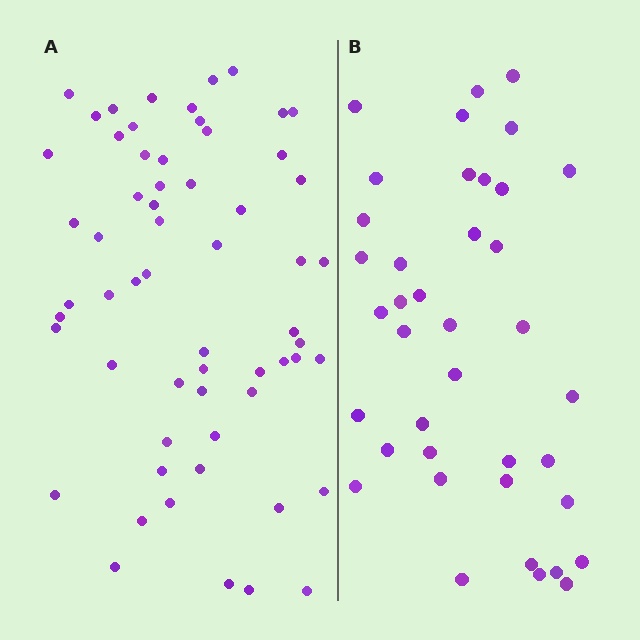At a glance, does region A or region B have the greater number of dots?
Region A (the left region) has more dots.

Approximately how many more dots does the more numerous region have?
Region A has approximately 20 more dots than region B.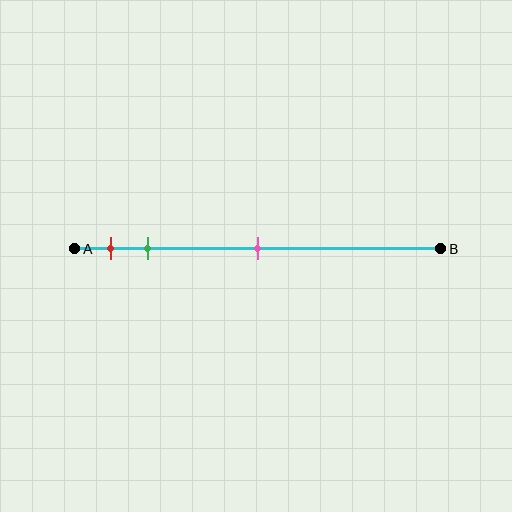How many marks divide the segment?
There are 3 marks dividing the segment.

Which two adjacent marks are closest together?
The red and green marks are the closest adjacent pair.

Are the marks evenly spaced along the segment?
No, the marks are not evenly spaced.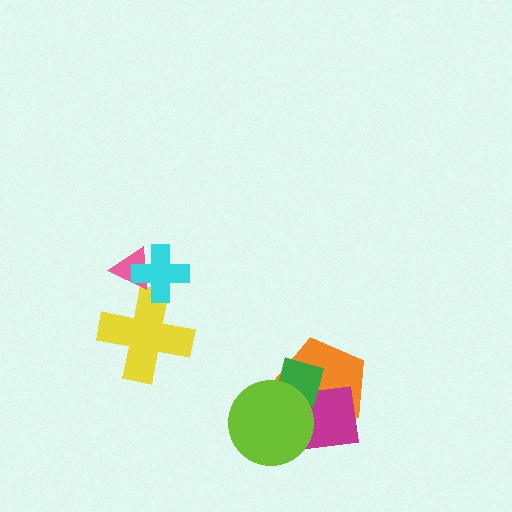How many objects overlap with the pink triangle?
1 object overlaps with the pink triangle.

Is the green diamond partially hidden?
Yes, it is partially covered by another shape.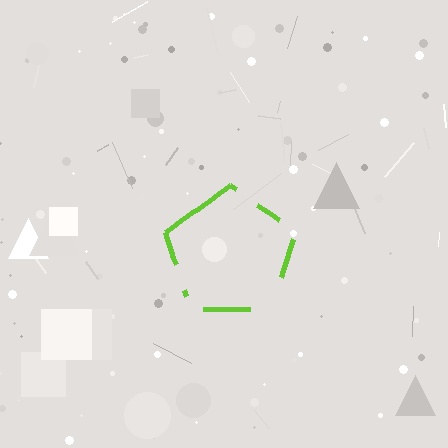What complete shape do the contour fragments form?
The contour fragments form a pentagon.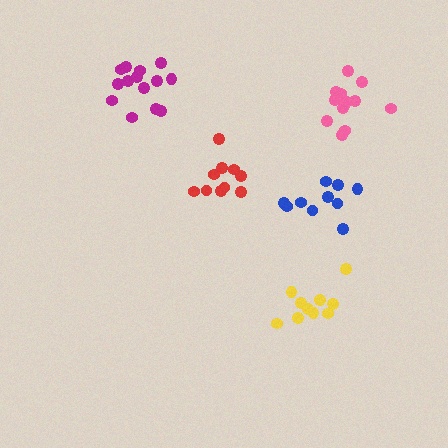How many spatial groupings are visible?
There are 5 spatial groupings.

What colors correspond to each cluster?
The clusters are colored: yellow, blue, red, magenta, pink.